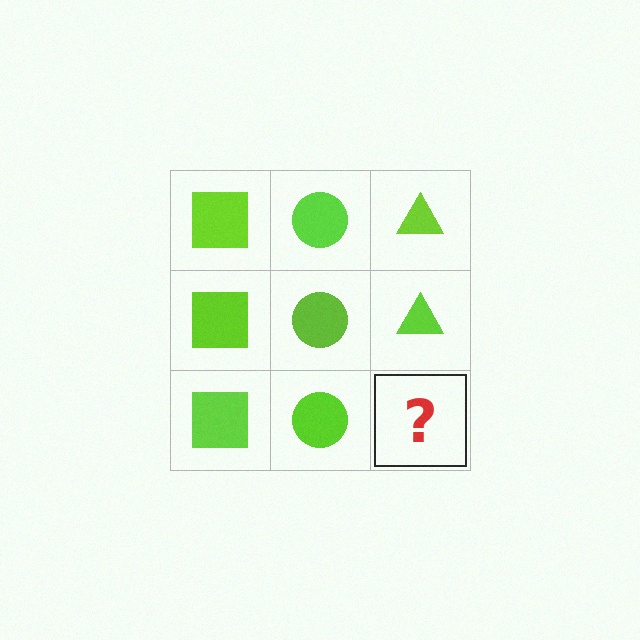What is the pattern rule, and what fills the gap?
The rule is that each column has a consistent shape. The gap should be filled with a lime triangle.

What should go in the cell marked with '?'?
The missing cell should contain a lime triangle.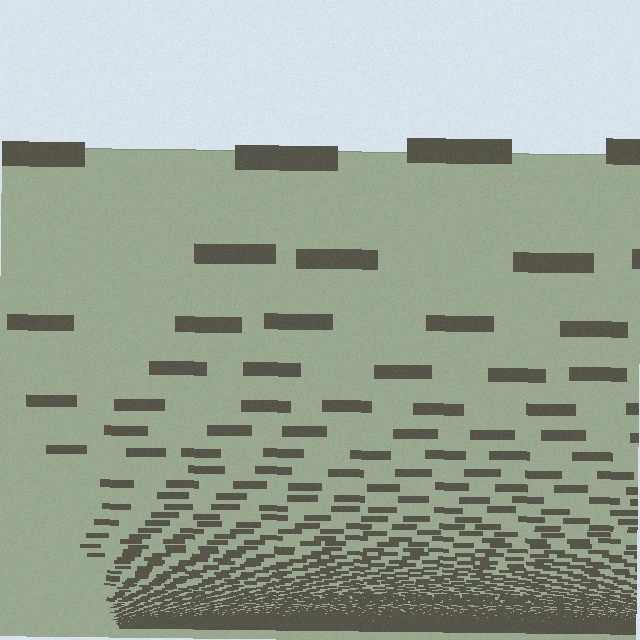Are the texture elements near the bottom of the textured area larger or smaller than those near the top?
Smaller. The gradient is inverted — elements near the bottom are smaller and denser.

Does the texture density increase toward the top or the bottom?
Density increases toward the bottom.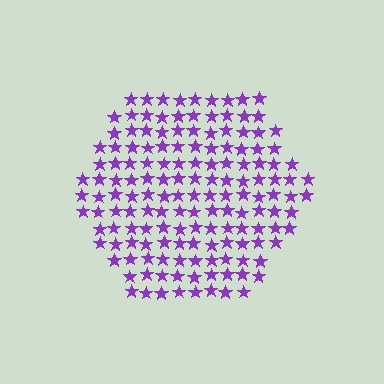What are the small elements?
The small elements are stars.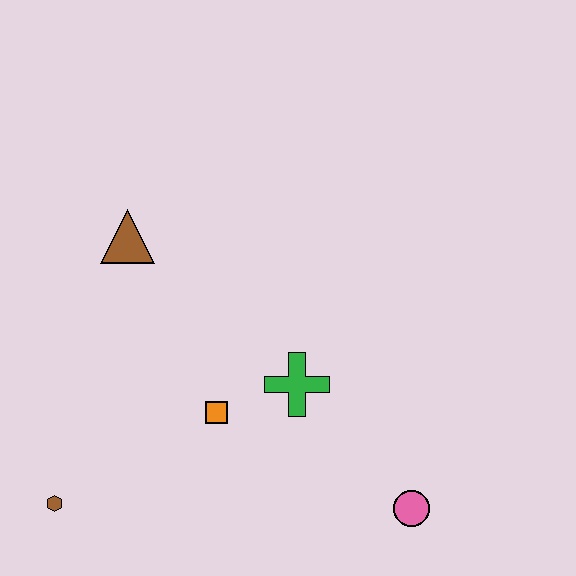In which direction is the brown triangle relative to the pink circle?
The brown triangle is to the left of the pink circle.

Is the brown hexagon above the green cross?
No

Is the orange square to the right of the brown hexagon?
Yes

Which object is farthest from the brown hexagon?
The pink circle is farthest from the brown hexagon.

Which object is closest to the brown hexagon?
The orange square is closest to the brown hexagon.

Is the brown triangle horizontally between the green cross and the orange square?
No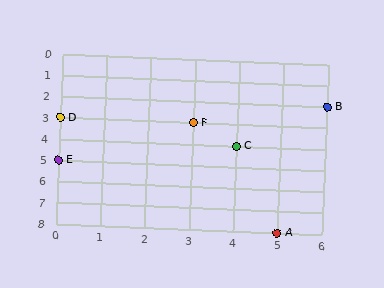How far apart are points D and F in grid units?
Points D and F are 3 columns apart.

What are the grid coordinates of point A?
Point A is at grid coordinates (5, 8).